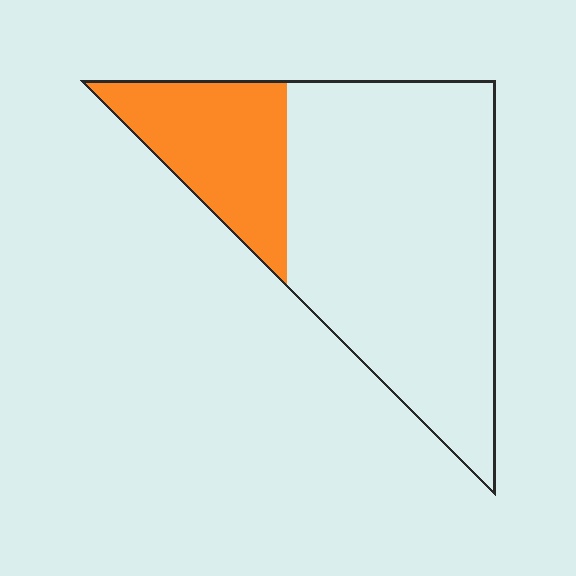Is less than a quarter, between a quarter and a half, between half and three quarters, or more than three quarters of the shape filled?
Less than a quarter.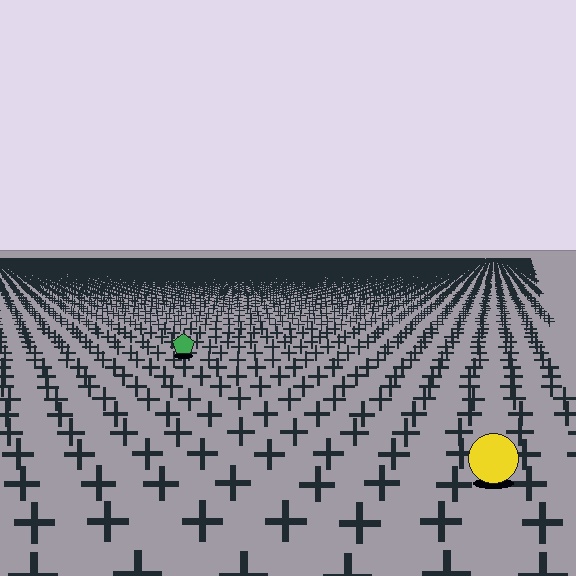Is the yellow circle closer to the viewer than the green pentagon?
Yes. The yellow circle is closer — you can tell from the texture gradient: the ground texture is coarser near it.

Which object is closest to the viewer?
The yellow circle is closest. The texture marks near it are larger and more spread out.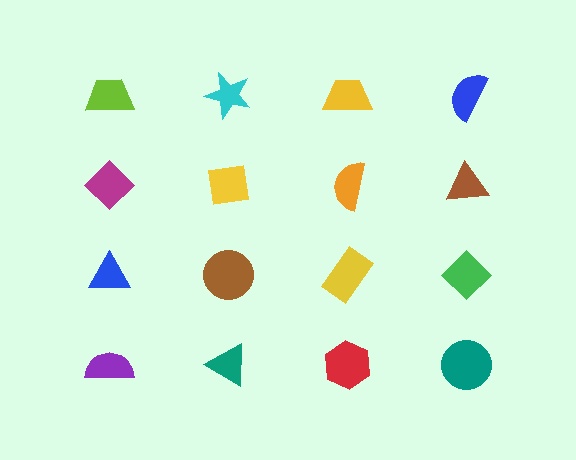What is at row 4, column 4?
A teal circle.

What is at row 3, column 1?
A blue triangle.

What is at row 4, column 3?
A red hexagon.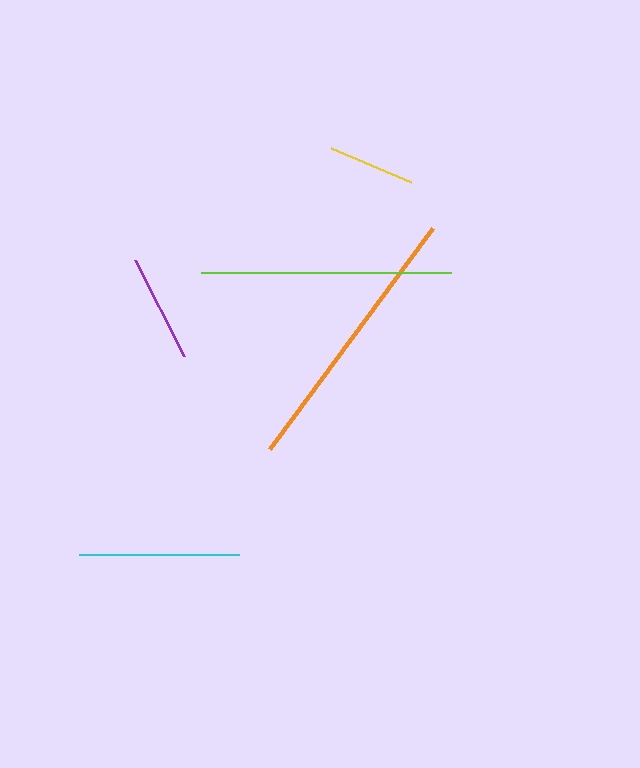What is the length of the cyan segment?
The cyan segment is approximately 159 pixels long.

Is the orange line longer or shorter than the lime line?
The orange line is longer than the lime line.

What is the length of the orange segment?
The orange segment is approximately 274 pixels long.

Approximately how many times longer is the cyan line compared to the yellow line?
The cyan line is approximately 1.8 times the length of the yellow line.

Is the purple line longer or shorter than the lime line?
The lime line is longer than the purple line.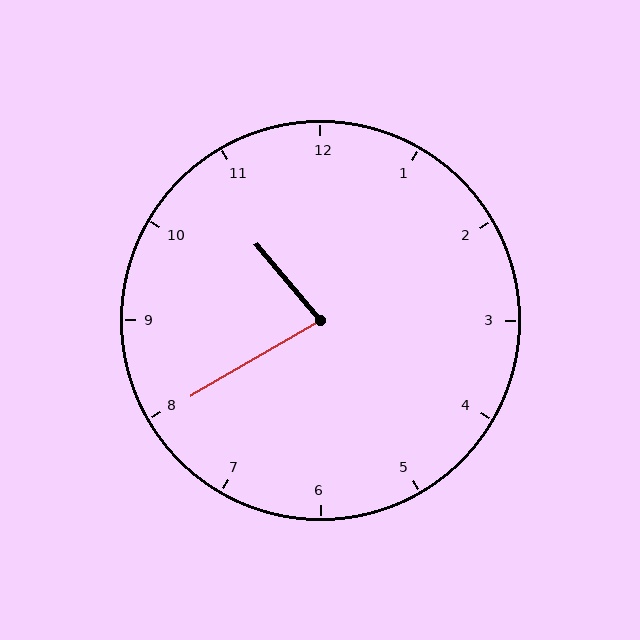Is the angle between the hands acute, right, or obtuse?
It is acute.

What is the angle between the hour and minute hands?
Approximately 80 degrees.